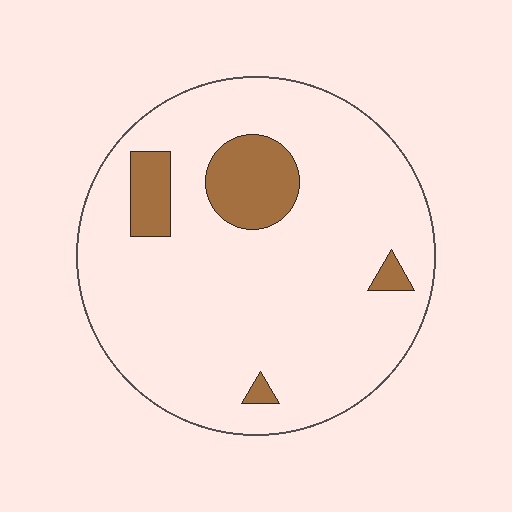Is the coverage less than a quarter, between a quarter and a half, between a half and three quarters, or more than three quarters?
Less than a quarter.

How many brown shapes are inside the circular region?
4.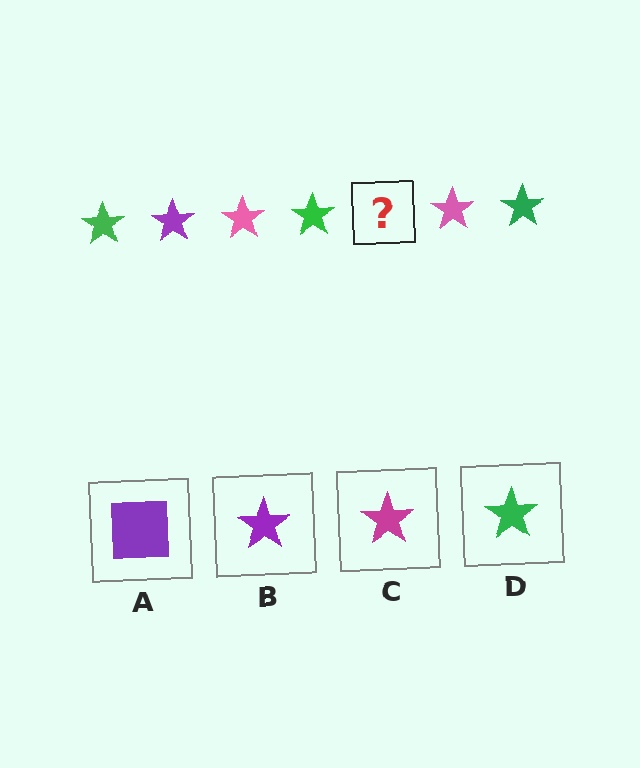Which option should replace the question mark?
Option B.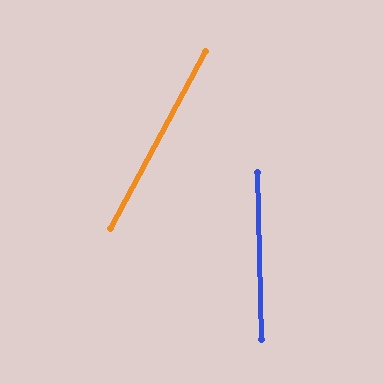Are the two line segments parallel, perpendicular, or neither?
Neither parallel nor perpendicular — they differ by about 29°.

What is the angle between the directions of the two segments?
Approximately 29 degrees.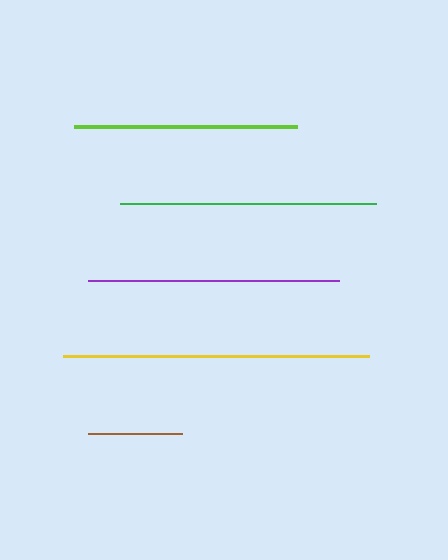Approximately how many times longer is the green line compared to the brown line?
The green line is approximately 2.7 times the length of the brown line.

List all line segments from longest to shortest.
From longest to shortest: yellow, green, purple, lime, brown.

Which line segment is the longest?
The yellow line is the longest at approximately 306 pixels.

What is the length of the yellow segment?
The yellow segment is approximately 306 pixels long.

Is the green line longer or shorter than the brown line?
The green line is longer than the brown line.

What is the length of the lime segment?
The lime segment is approximately 223 pixels long.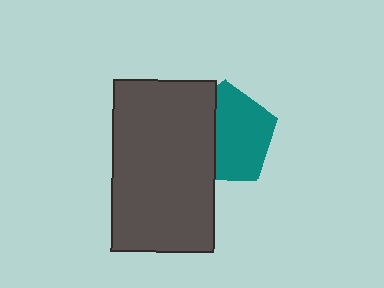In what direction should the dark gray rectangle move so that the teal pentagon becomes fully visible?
The dark gray rectangle should move left. That is the shortest direction to clear the overlap and leave the teal pentagon fully visible.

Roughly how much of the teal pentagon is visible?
About half of it is visible (roughly 62%).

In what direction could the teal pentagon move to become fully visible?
The teal pentagon could move right. That would shift it out from behind the dark gray rectangle entirely.